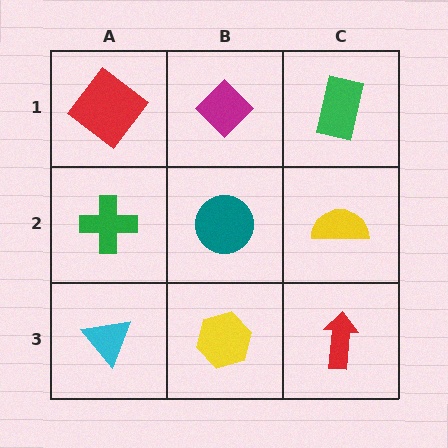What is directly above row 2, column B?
A magenta diamond.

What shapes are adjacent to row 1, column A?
A green cross (row 2, column A), a magenta diamond (row 1, column B).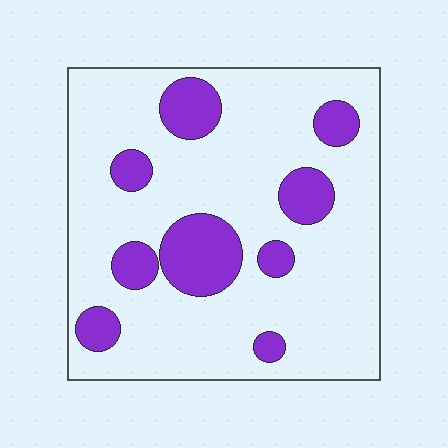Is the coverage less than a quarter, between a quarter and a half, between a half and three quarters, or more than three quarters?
Less than a quarter.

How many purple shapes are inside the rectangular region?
9.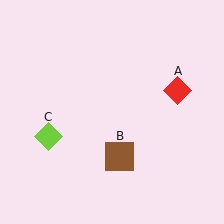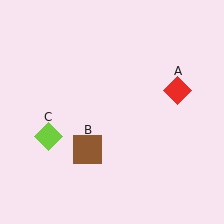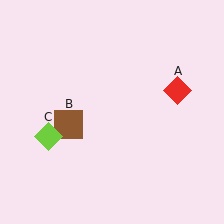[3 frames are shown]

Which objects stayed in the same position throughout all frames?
Red diamond (object A) and lime diamond (object C) remained stationary.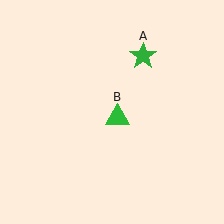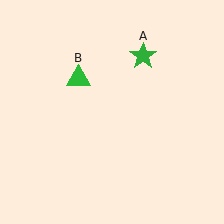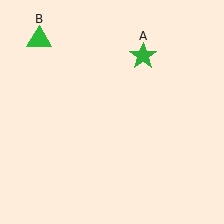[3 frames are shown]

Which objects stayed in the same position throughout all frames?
Green star (object A) remained stationary.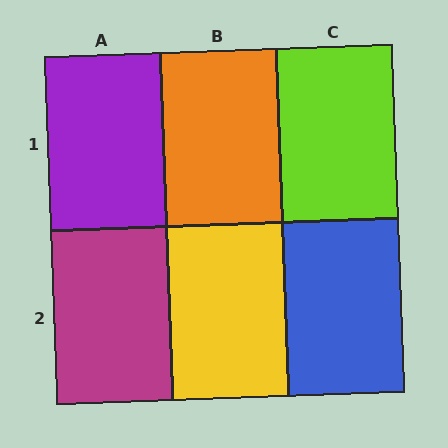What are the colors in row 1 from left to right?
Purple, orange, lime.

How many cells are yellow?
1 cell is yellow.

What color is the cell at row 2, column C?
Blue.